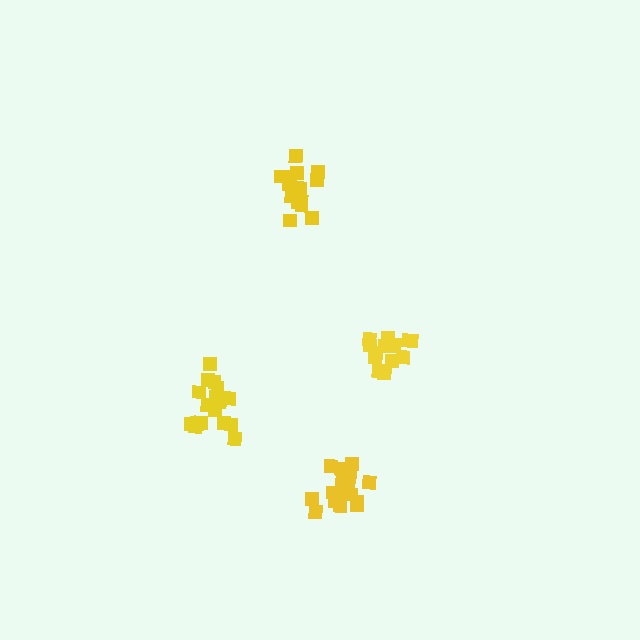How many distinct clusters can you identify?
There are 4 distinct clusters.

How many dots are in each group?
Group 1: 17 dots, Group 2: 17 dots, Group 3: 16 dots, Group 4: 15 dots (65 total).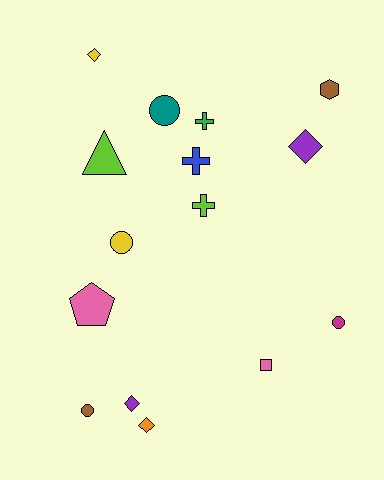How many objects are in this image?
There are 15 objects.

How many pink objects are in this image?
There are 2 pink objects.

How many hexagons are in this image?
There is 1 hexagon.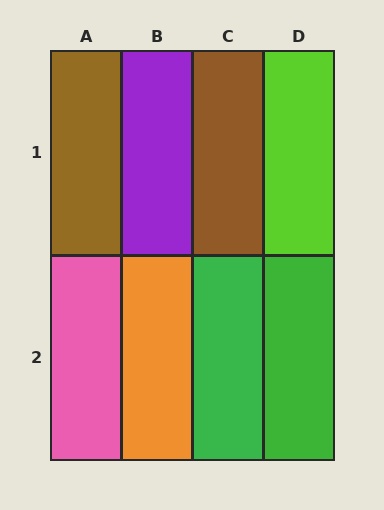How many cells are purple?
1 cell is purple.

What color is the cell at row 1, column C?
Brown.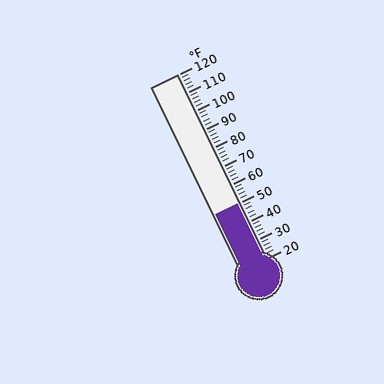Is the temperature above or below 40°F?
The temperature is above 40°F.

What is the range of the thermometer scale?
The thermometer scale ranges from 20°F to 120°F.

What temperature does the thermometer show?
The thermometer shows approximately 50°F.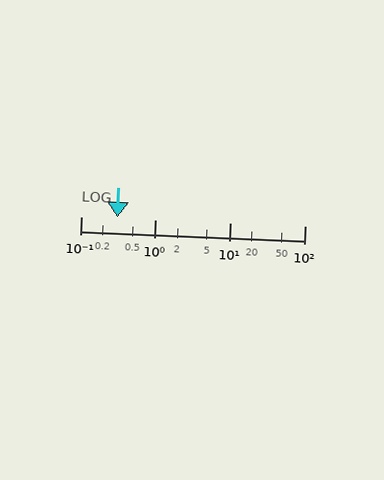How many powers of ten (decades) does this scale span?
The scale spans 3 decades, from 0.1 to 100.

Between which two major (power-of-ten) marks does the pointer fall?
The pointer is between 0.1 and 1.